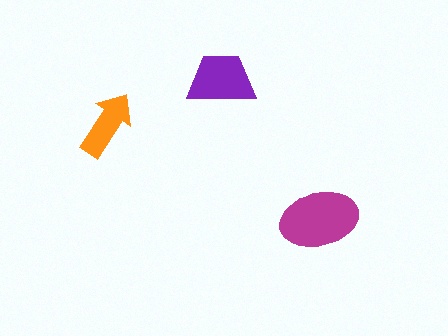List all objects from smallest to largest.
The orange arrow, the purple trapezoid, the magenta ellipse.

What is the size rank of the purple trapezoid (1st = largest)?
2nd.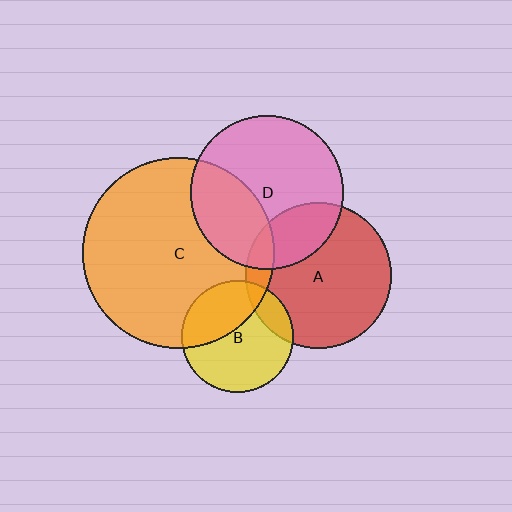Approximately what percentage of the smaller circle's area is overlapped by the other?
Approximately 35%.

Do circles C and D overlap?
Yes.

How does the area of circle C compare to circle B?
Approximately 2.9 times.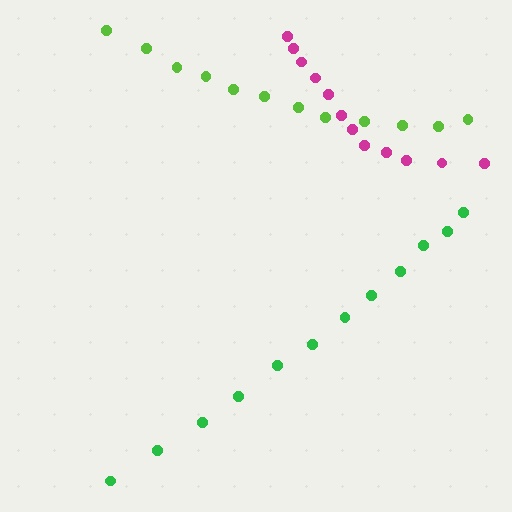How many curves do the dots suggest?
There are 3 distinct paths.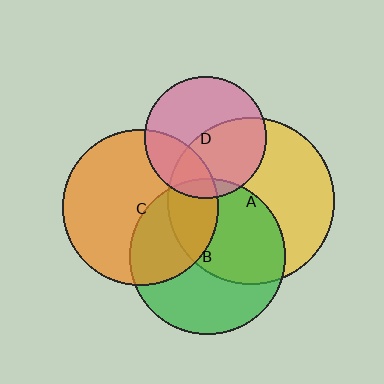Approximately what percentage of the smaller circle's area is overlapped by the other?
Approximately 35%.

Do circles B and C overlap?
Yes.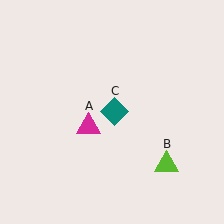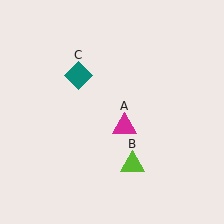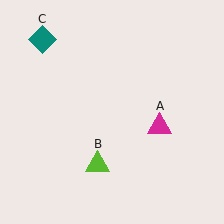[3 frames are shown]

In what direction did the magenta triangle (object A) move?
The magenta triangle (object A) moved right.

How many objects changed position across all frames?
3 objects changed position: magenta triangle (object A), lime triangle (object B), teal diamond (object C).